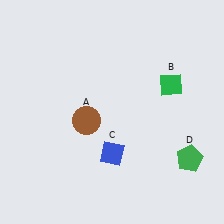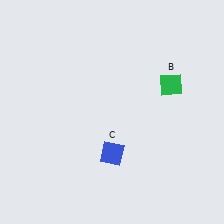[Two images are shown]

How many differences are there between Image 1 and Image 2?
There are 2 differences between the two images.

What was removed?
The brown circle (A), the green pentagon (D) were removed in Image 2.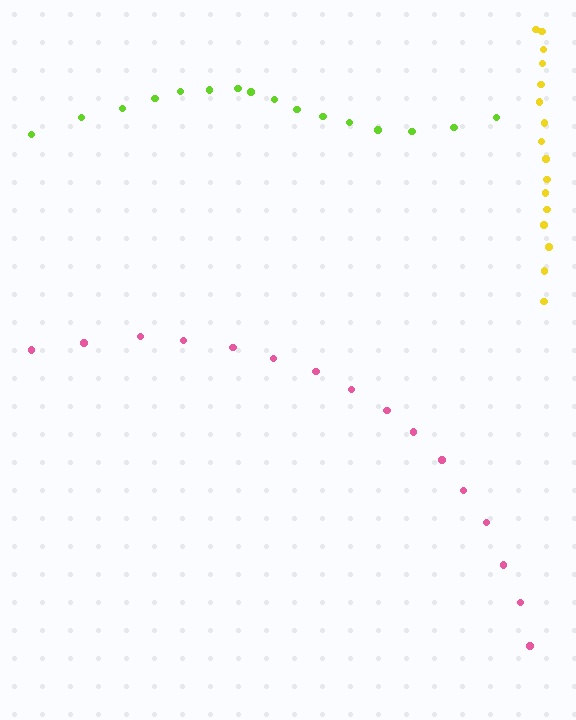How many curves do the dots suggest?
There are 3 distinct paths.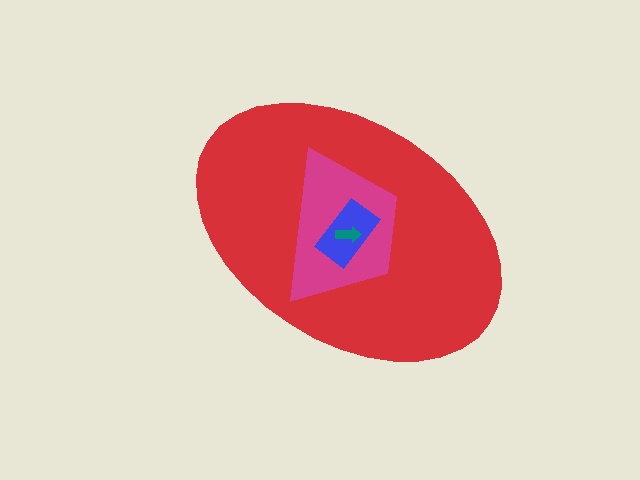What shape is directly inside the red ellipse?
The magenta trapezoid.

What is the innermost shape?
The teal arrow.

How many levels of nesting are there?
4.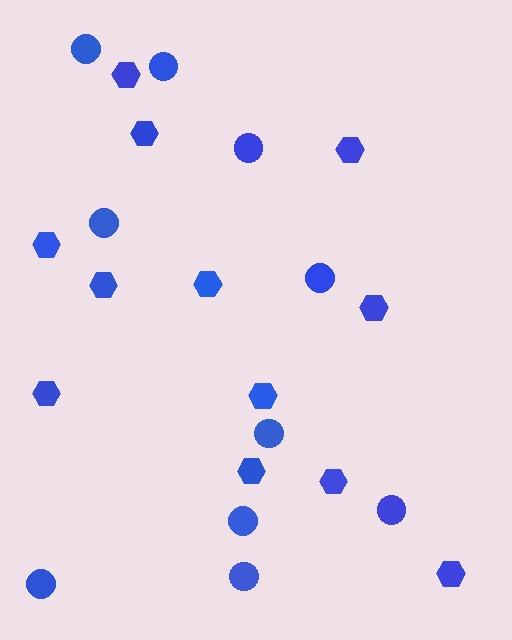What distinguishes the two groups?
There are 2 groups: one group of hexagons (12) and one group of circles (10).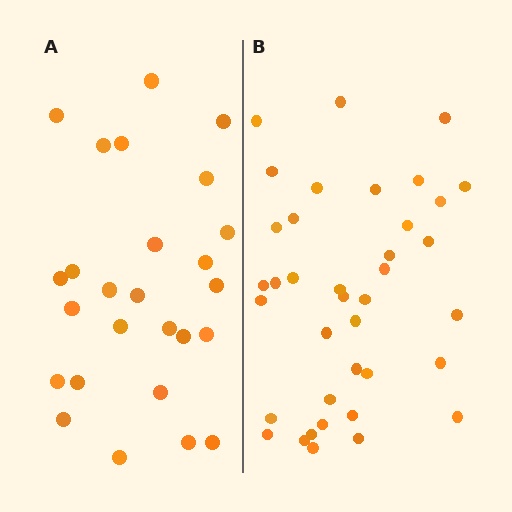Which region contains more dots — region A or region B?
Region B (the right region) has more dots.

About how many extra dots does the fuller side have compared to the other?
Region B has roughly 12 or so more dots than region A.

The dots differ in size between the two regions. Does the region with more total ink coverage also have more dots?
No. Region A has more total ink coverage because its dots are larger, but region B actually contains more individual dots. Total area can be misleading — the number of items is what matters here.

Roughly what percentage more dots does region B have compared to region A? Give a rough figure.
About 45% more.